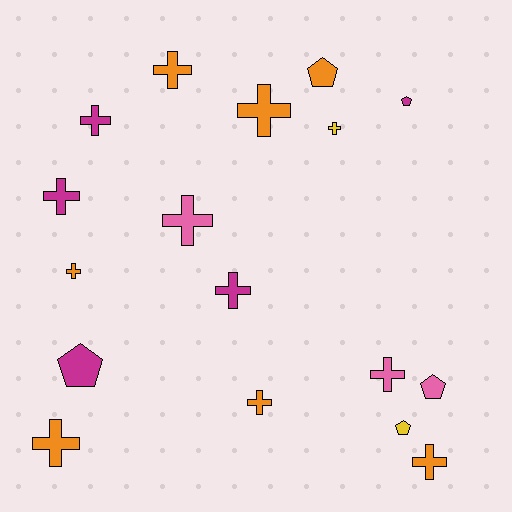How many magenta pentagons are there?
There are 2 magenta pentagons.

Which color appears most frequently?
Orange, with 7 objects.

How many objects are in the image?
There are 17 objects.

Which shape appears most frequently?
Cross, with 12 objects.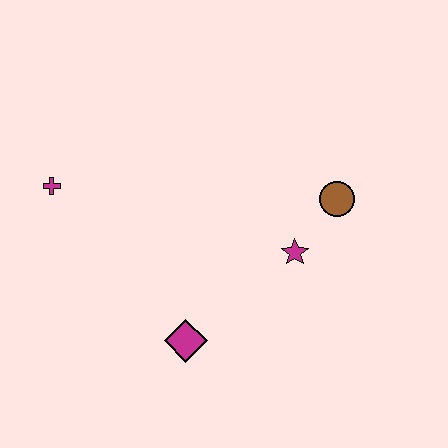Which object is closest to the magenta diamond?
The magenta star is closest to the magenta diamond.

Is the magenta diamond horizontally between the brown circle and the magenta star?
No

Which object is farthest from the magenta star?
The magenta cross is farthest from the magenta star.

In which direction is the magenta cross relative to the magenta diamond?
The magenta cross is above the magenta diamond.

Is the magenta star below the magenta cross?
Yes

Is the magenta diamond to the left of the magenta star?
Yes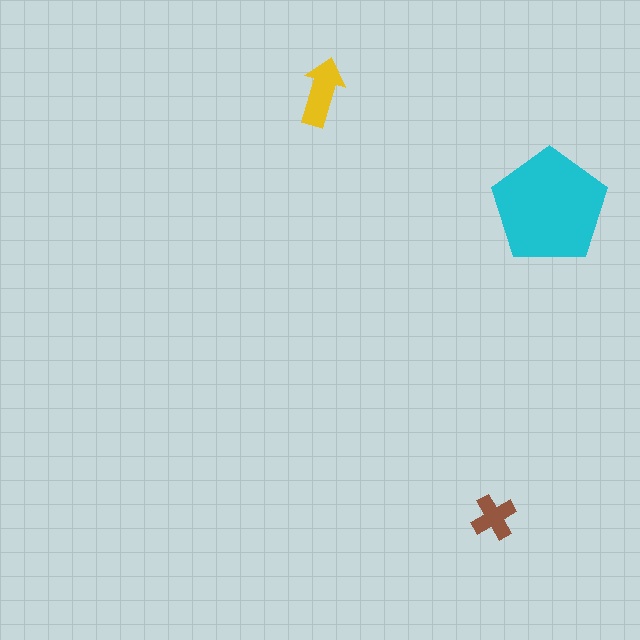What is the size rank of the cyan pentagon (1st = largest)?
1st.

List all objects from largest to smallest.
The cyan pentagon, the yellow arrow, the brown cross.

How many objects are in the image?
There are 3 objects in the image.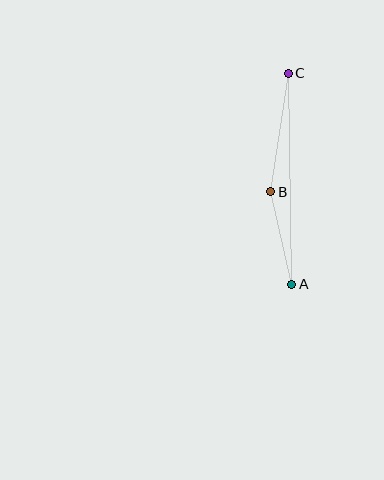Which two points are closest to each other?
Points A and B are closest to each other.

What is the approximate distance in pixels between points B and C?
The distance between B and C is approximately 120 pixels.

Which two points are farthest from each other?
Points A and C are farthest from each other.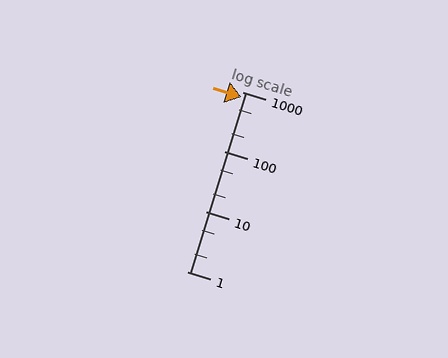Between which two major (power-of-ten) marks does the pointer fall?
The pointer is between 100 and 1000.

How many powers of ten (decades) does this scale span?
The scale spans 3 decades, from 1 to 1000.